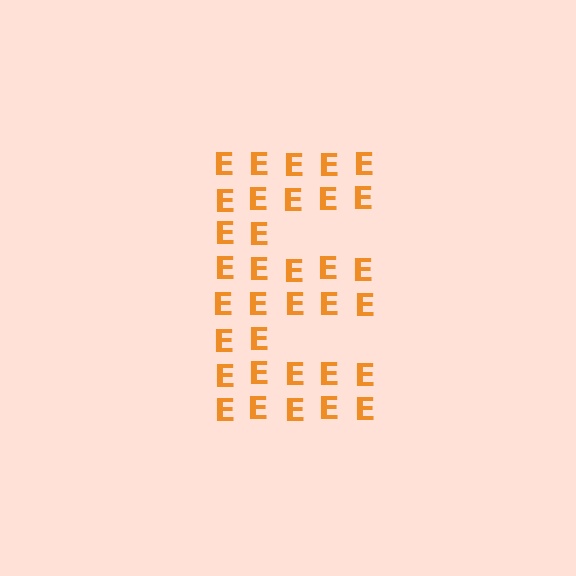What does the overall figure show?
The overall figure shows the letter E.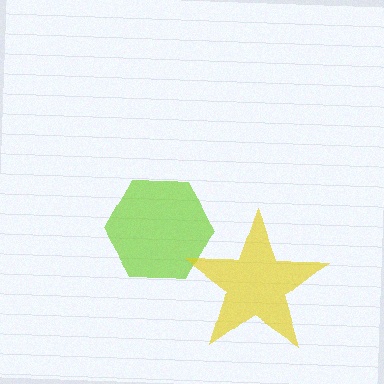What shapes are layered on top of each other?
The layered shapes are: a lime hexagon, a yellow star.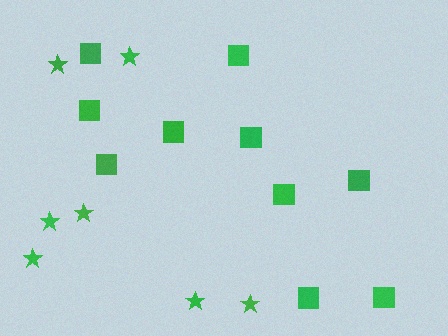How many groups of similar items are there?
There are 2 groups: one group of squares (10) and one group of stars (7).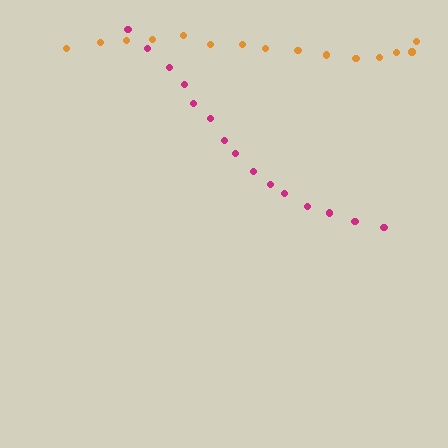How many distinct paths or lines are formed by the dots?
There are 2 distinct paths.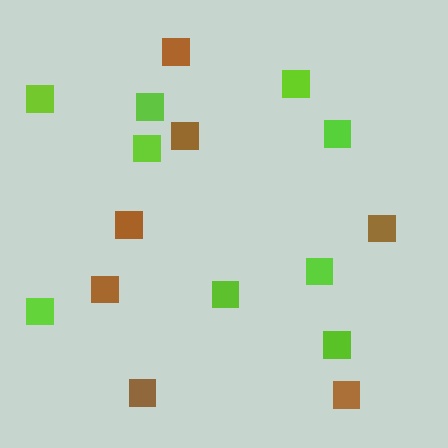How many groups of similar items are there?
There are 2 groups: one group of lime squares (9) and one group of brown squares (7).